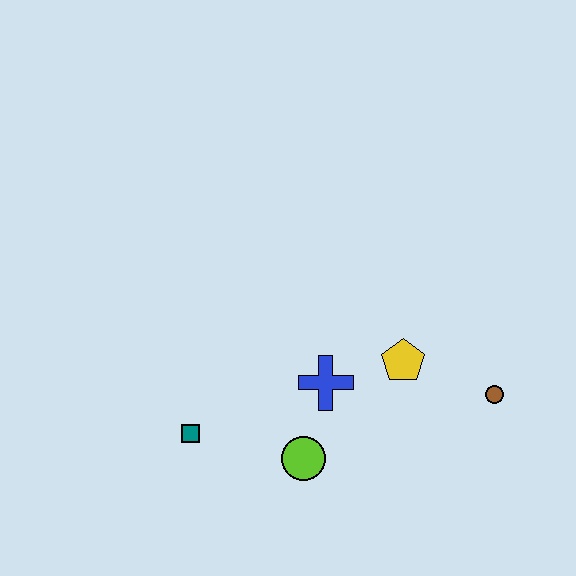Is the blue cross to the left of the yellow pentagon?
Yes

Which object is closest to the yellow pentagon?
The blue cross is closest to the yellow pentagon.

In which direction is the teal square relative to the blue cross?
The teal square is to the left of the blue cross.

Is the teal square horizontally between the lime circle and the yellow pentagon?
No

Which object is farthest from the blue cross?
The brown circle is farthest from the blue cross.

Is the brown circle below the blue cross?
Yes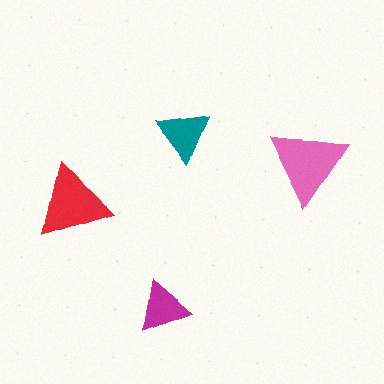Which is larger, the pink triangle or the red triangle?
The pink one.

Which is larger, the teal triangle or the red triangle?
The red one.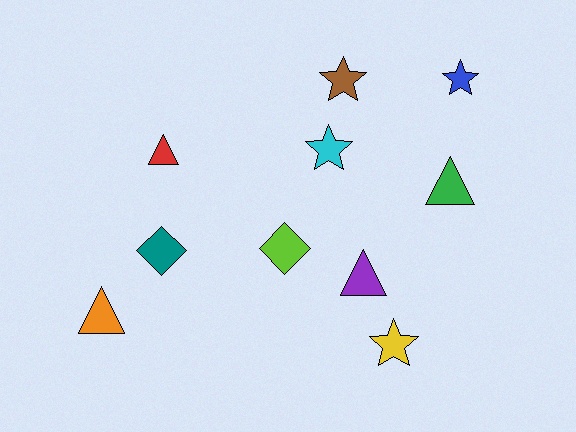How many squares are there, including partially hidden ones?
There are no squares.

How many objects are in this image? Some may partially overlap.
There are 10 objects.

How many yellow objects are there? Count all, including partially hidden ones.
There is 1 yellow object.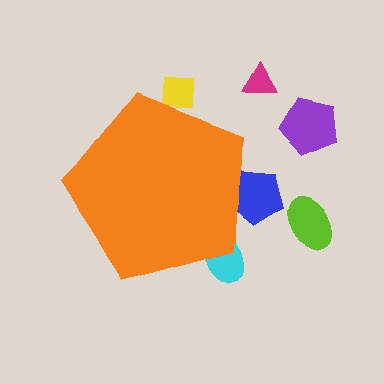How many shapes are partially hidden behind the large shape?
3 shapes are partially hidden.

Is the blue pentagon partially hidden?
Yes, the blue pentagon is partially hidden behind the orange pentagon.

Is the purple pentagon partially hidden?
No, the purple pentagon is fully visible.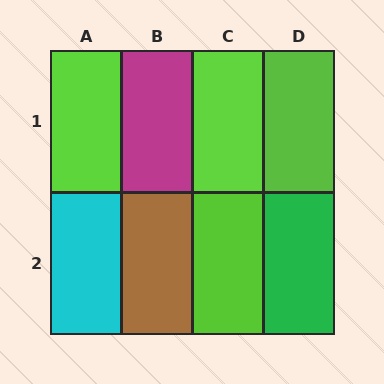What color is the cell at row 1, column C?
Lime.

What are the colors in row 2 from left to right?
Cyan, brown, lime, green.